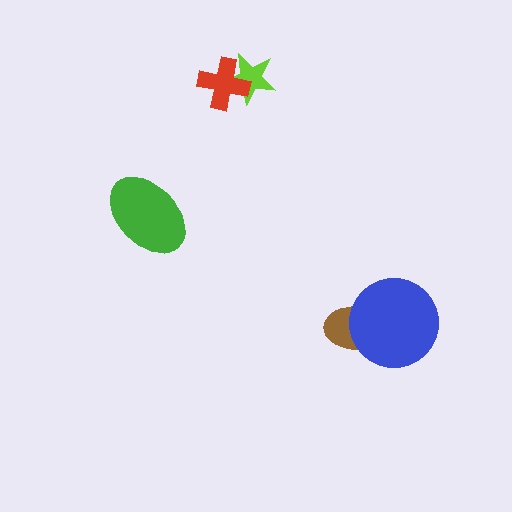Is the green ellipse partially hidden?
No, no other shape covers it.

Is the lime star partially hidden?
Yes, it is partially covered by another shape.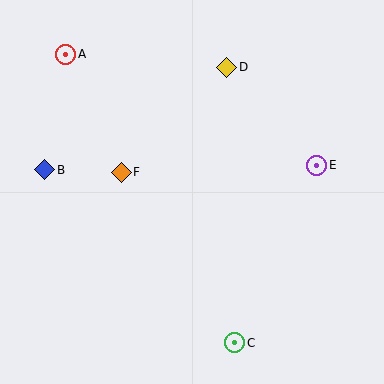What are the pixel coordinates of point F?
Point F is at (121, 172).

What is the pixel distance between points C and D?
The distance between C and D is 276 pixels.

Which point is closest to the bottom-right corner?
Point C is closest to the bottom-right corner.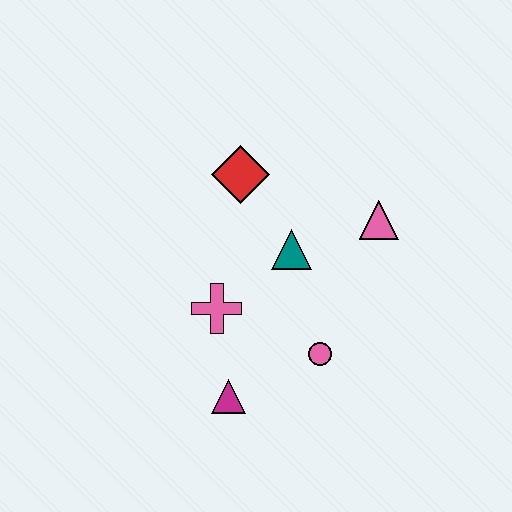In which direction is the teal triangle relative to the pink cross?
The teal triangle is to the right of the pink cross.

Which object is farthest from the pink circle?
The red diamond is farthest from the pink circle.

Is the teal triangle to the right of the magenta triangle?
Yes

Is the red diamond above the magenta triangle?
Yes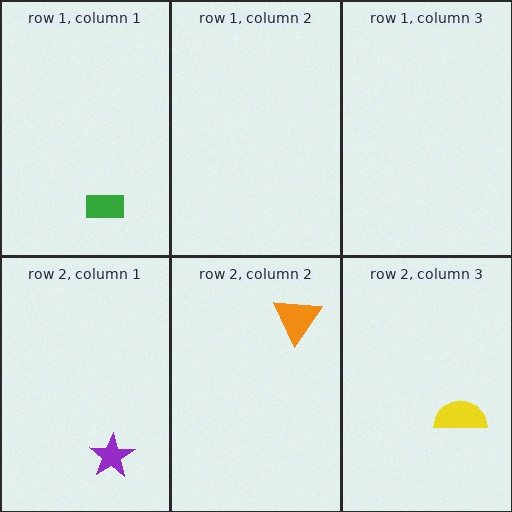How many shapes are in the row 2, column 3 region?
1.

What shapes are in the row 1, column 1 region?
The green rectangle.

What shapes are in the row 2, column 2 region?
The orange triangle.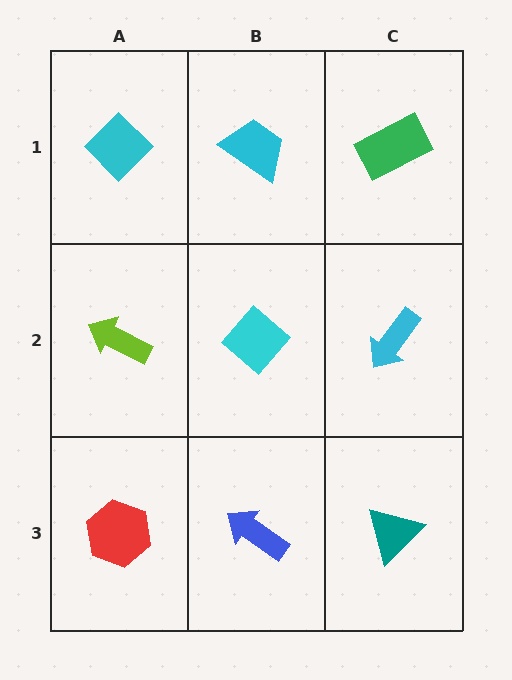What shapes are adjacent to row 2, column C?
A green rectangle (row 1, column C), a teal triangle (row 3, column C), a cyan diamond (row 2, column B).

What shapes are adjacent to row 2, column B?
A cyan trapezoid (row 1, column B), a blue arrow (row 3, column B), a lime arrow (row 2, column A), a cyan arrow (row 2, column C).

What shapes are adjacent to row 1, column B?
A cyan diamond (row 2, column B), a cyan diamond (row 1, column A), a green rectangle (row 1, column C).